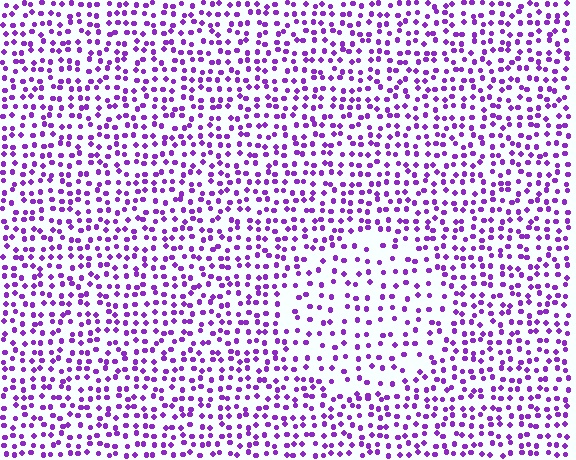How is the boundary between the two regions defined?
The boundary is defined by a change in element density (approximately 1.7x ratio). All elements are the same color, size, and shape.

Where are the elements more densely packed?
The elements are more densely packed outside the circle boundary.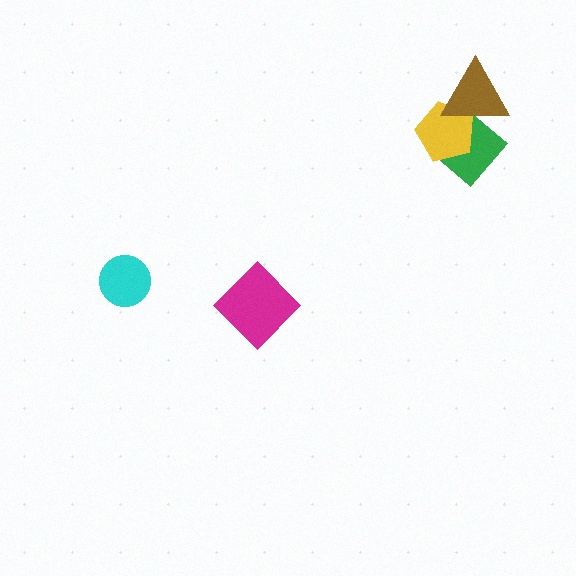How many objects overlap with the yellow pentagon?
2 objects overlap with the yellow pentagon.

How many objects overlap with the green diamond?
2 objects overlap with the green diamond.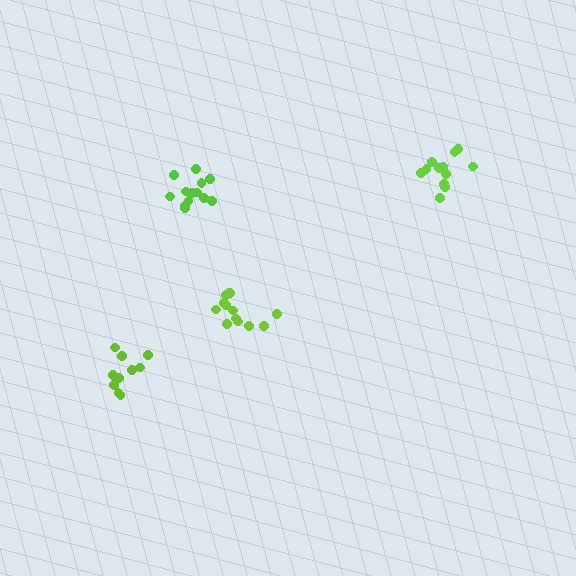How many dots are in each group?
Group 1: 13 dots, Group 2: 10 dots, Group 3: 12 dots, Group 4: 13 dots (48 total).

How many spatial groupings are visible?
There are 4 spatial groupings.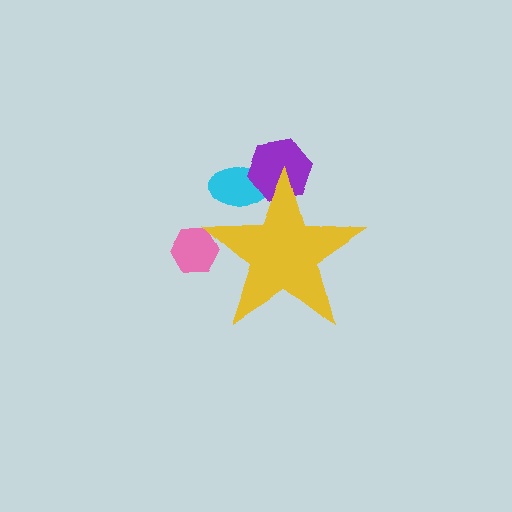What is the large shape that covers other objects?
A yellow star.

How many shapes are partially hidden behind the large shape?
3 shapes are partially hidden.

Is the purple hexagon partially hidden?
Yes, the purple hexagon is partially hidden behind the yellow star.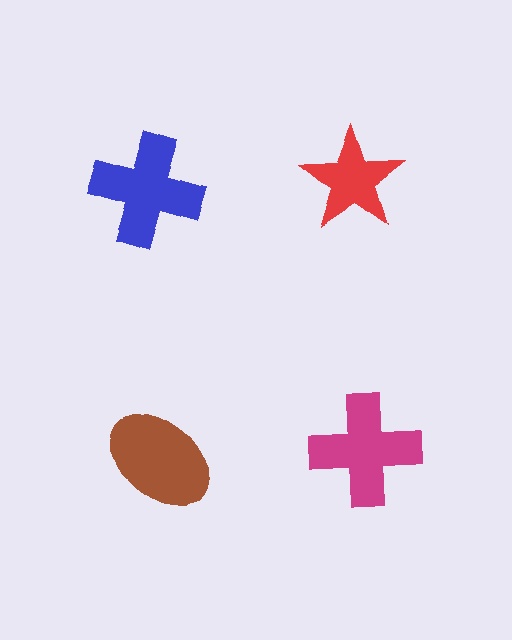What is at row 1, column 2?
A red star.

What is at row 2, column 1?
A brown ellipse.